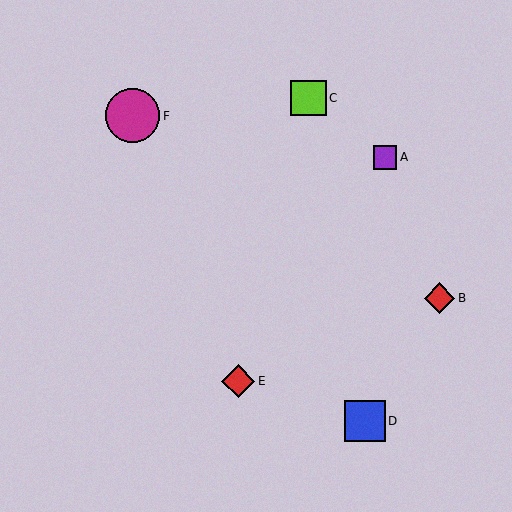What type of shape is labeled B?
Shape B is a red diamond.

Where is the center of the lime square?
The center of the lime square is at (308, 98).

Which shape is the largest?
The magenta circle (labeled F) is the largest.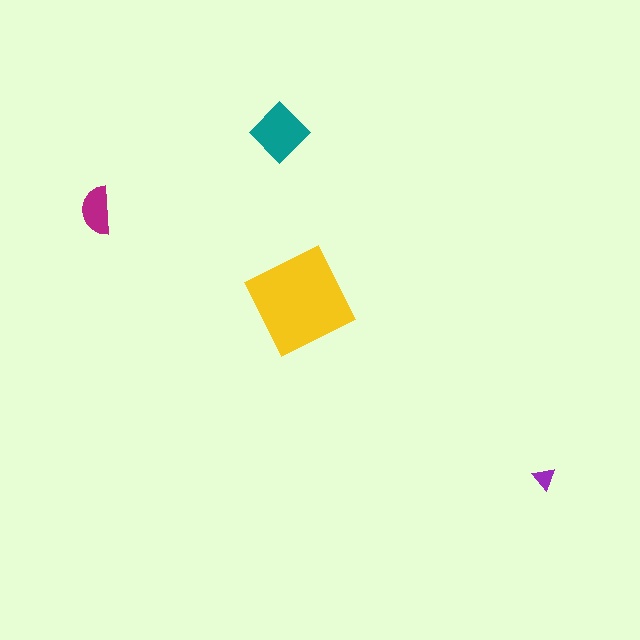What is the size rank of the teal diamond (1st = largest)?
2nd.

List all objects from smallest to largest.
The purple triangle, the magenta semicircle, the teal diamond, the yellow square.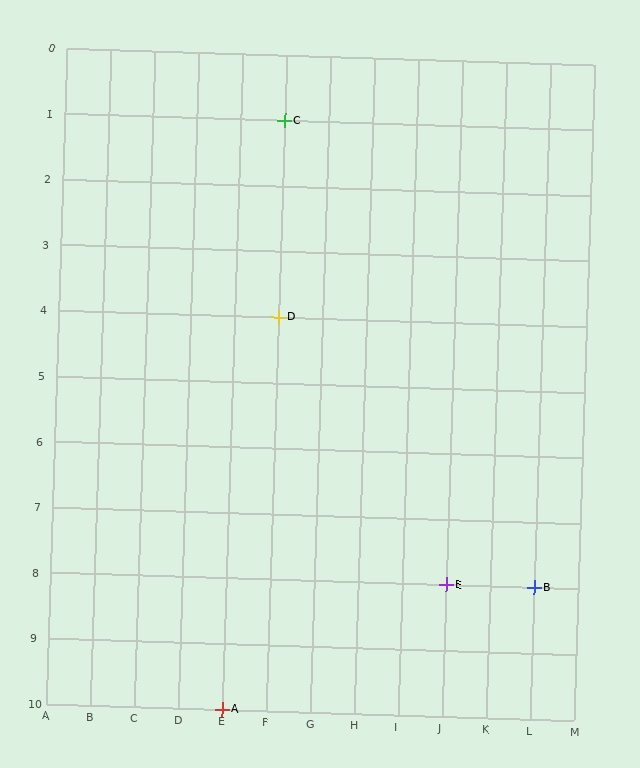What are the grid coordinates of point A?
Point A is at grid coordinates (E, 10).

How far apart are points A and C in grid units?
Points A and C are 1 column and 9 rows apart (about 9.1 grid units diagonally).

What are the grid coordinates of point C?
Point C is at grid coordinates (F, 1).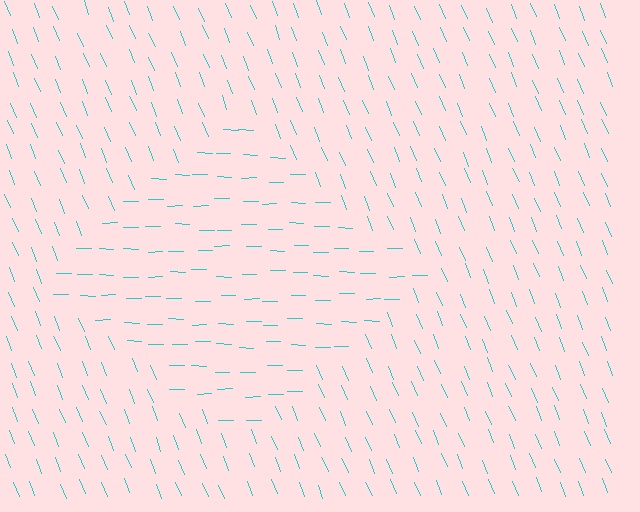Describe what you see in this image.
The image is filled with small cyan line segments. A diamond region in the image has lines oriented differently from the surrounding lines, creating a visible texture boundary.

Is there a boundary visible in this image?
Yes, there is a texture boundary formed by a change in line orientation.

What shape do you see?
I see a diamond.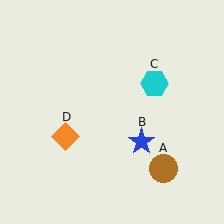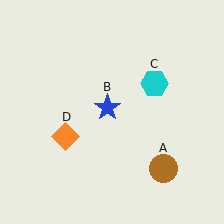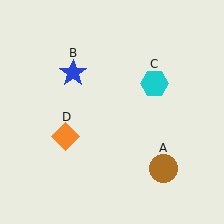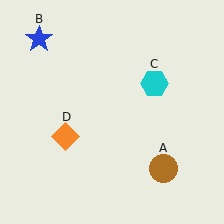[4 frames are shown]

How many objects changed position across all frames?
1 object changed position: blue star (object B).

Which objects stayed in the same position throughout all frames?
Brown circle (object A) and cyan hexagon (object C) and orange diamond (object D) remained stationary.